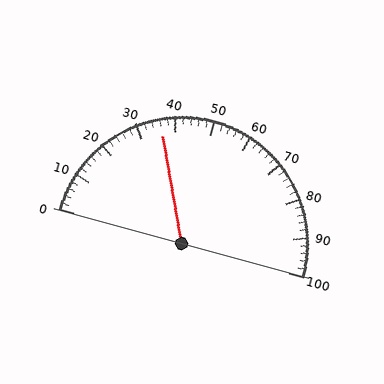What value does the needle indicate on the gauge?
The needle indicates approximately 36.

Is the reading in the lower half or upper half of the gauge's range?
The reading is in the lower half of the range (0 to 100).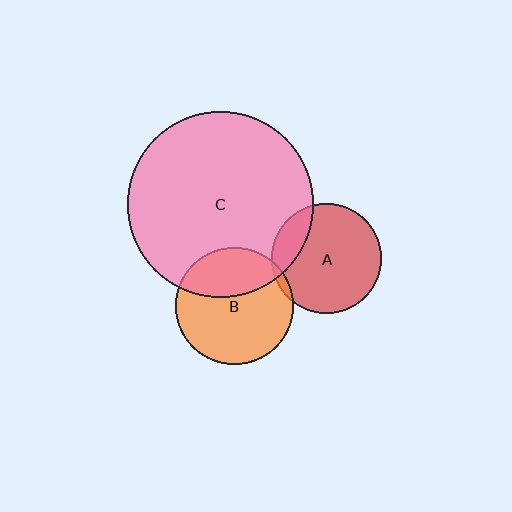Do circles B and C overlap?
Yes.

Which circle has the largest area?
Circle C (pink).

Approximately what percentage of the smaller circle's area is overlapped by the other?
Approximately 35%.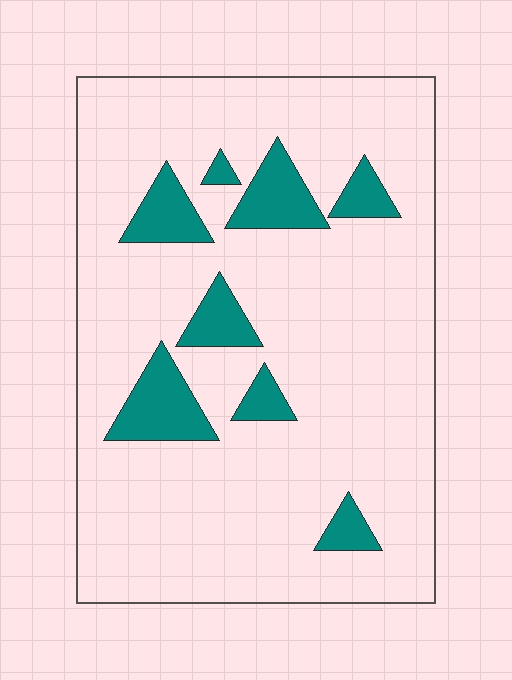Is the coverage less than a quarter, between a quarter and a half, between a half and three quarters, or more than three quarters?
Less than a quarter.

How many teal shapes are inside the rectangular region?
8.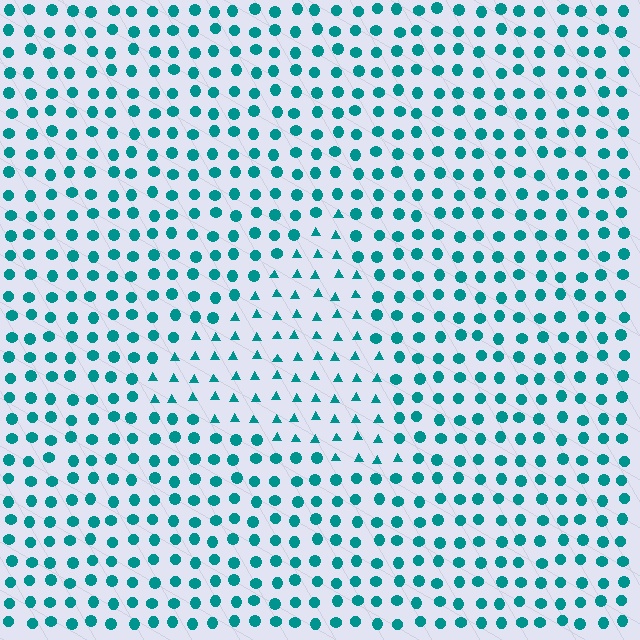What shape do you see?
I see a triangle.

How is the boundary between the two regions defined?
The boundary is defined by a change in element shape: triangles inside vs. circles outside. All elements share the same color and spacing.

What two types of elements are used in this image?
The image uses triangles inside the triangle region and circles outside it.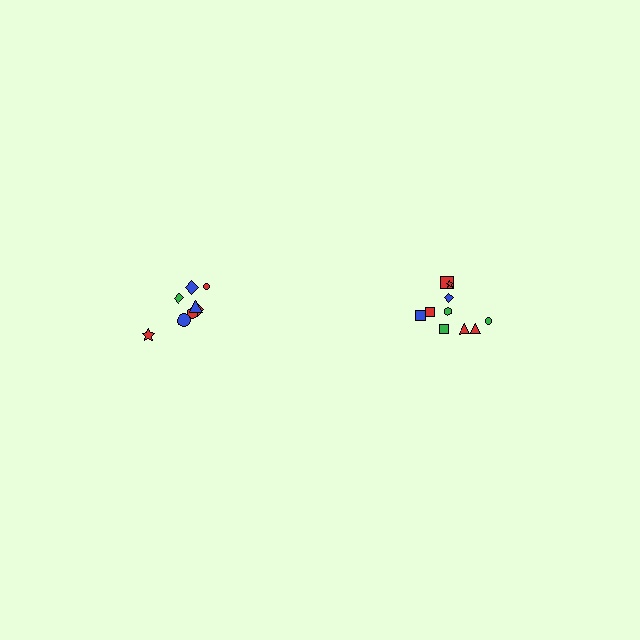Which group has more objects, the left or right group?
The right group.